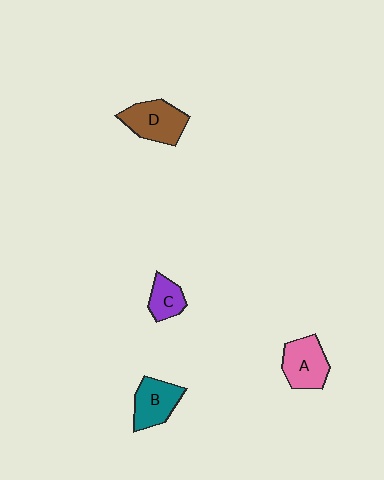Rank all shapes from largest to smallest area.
From largest to smallest: D (brown), A (pink), B (teal), C (purple).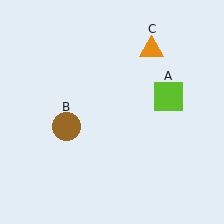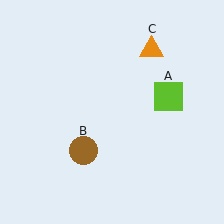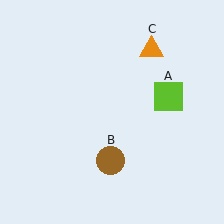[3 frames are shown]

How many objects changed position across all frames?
1 object changed position: brown circle (object B).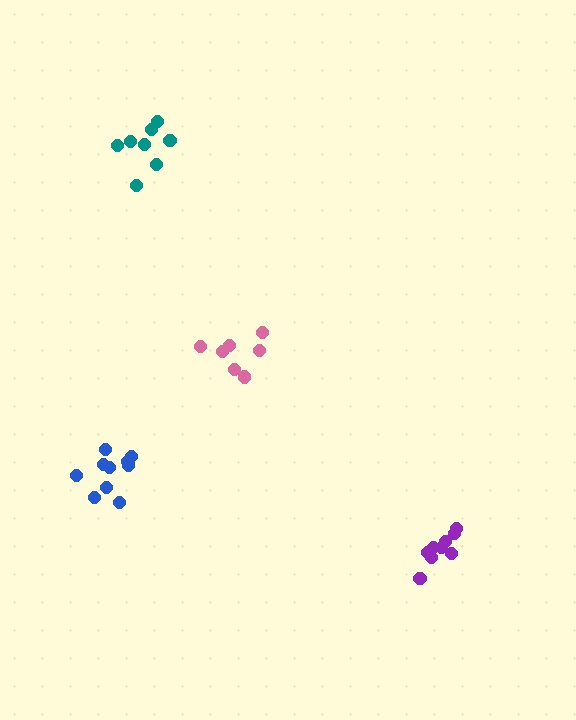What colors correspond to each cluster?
The clusters are colored: pink, blue, teal, purple.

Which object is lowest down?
The purple cluster is bottommost.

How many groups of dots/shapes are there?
There are 4 groups.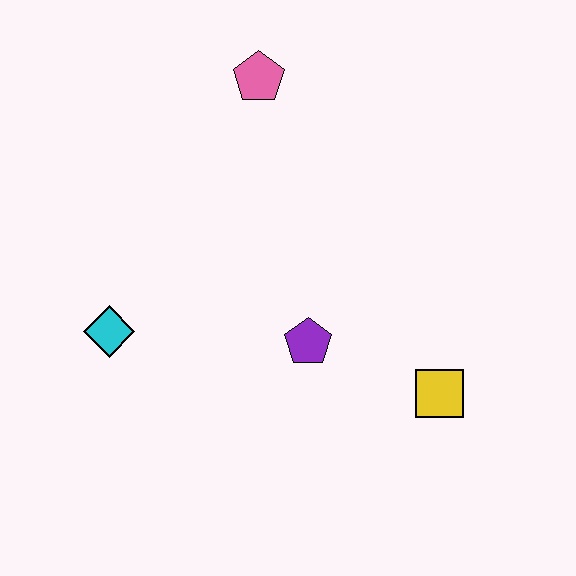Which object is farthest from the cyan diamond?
The yellow square is farthest from the cyan diamond.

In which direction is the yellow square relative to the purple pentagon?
The yellow square is to the right of the purple pentagon.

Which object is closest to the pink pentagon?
The purple pentagon is closest to the pink pentagon.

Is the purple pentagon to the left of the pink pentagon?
No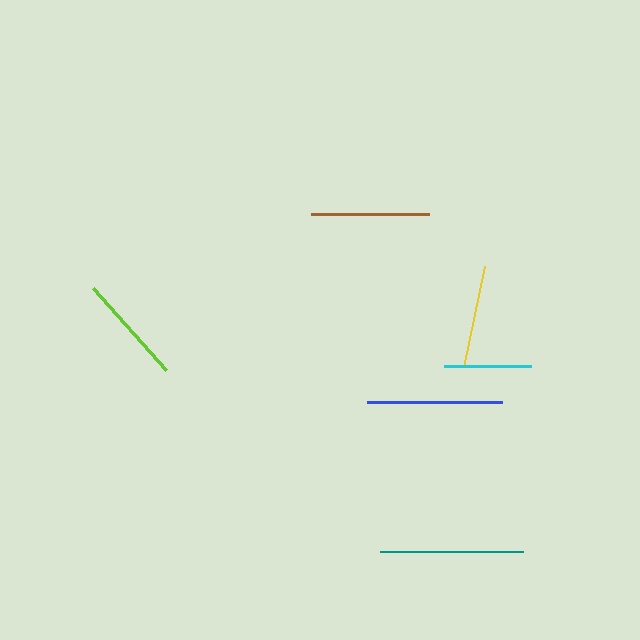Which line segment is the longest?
The teal line is the longest at approximately 143 pixels.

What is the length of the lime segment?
The lime segment is approximately 110 pixels long.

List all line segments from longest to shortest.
From longest to shortest: teal, blue, brown, lime, yellow, cyan.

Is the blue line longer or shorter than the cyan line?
The blue line is longer than the cyan line.